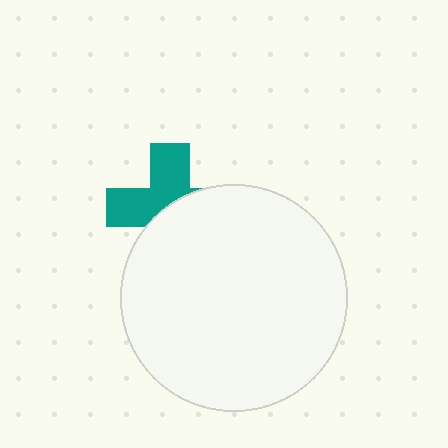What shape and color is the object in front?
The object in front is a white circle.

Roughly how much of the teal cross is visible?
About half of it is visible (roughly 49%).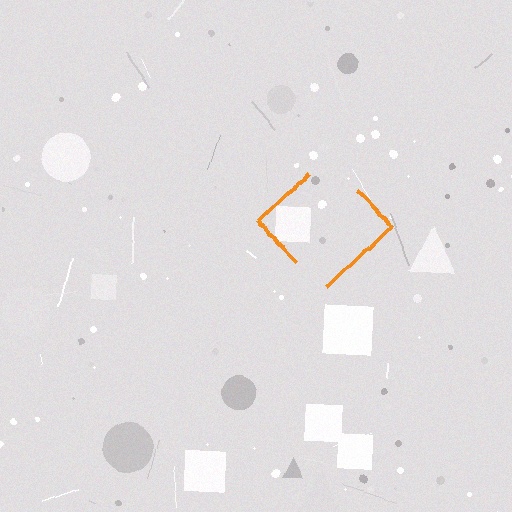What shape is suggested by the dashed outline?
The dashed outline suggests a diamond.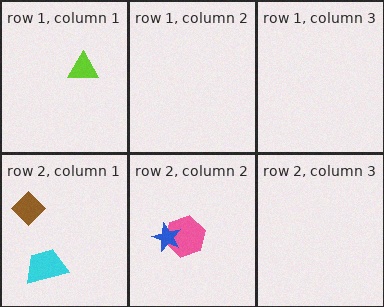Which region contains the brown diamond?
The row 2, column 1 region.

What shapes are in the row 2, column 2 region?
The pink hexagon, the blue star.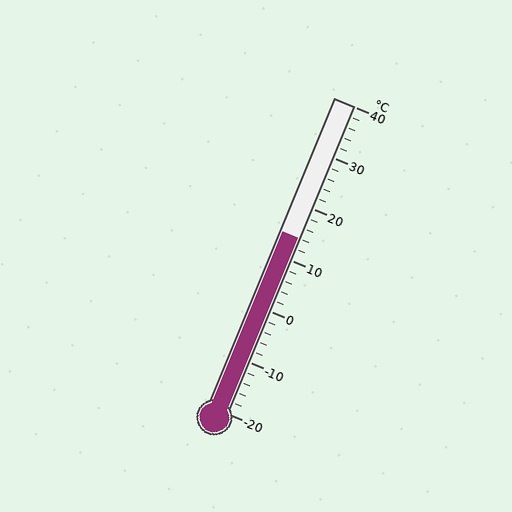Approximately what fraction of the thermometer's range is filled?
The thermometer is filled to approximately 55% of its range.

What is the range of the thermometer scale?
The thermometer scale ranges from -20°C to 40°C.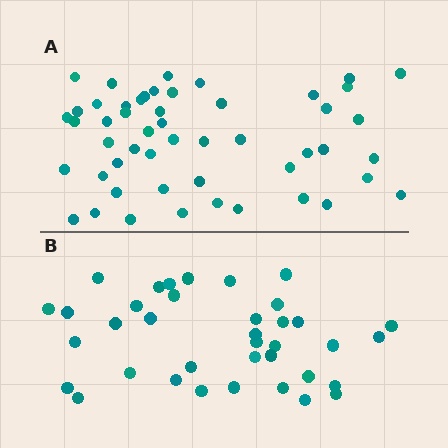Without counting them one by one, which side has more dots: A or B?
Region A (the top region) has more dots.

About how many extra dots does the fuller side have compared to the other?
Region A has approximately 15 more dots than region B.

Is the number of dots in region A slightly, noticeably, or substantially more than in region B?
Region A has noticeably more, but not dramatically so. The ratio is roughly 1.4 to 1.